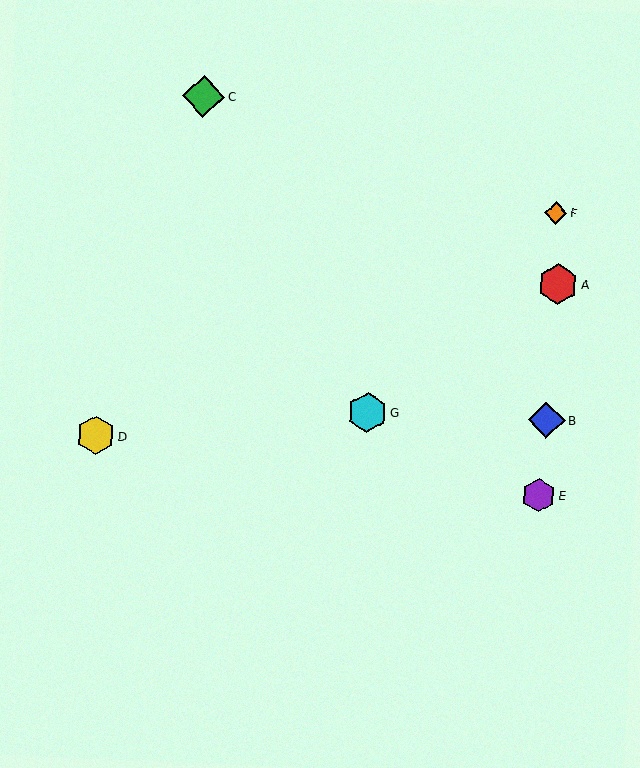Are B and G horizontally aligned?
Yes, both are at y≈420.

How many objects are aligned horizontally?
2 objects (B, G) are aligned horizontally.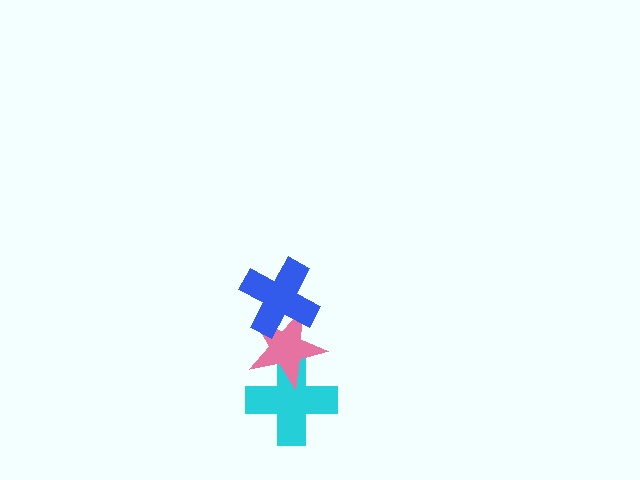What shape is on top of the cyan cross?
The pink star is on top of the cyan cross.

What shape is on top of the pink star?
The blue cross is on top of the pink star.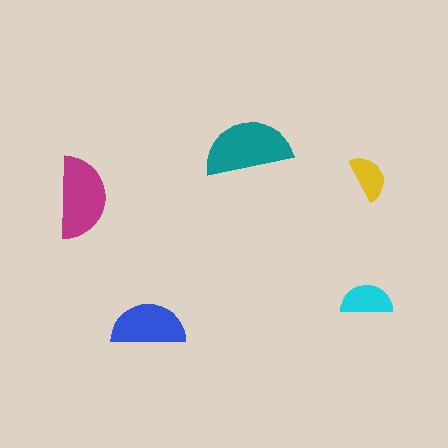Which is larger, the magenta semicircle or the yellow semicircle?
The magenta one.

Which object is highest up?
The teal semicircle is topmost.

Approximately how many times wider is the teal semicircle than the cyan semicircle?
About 1.5 times wider.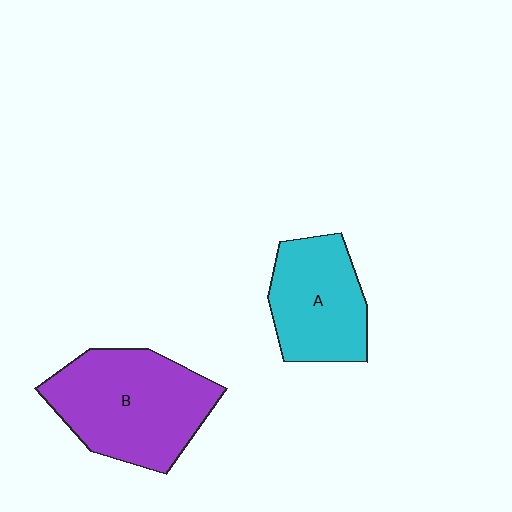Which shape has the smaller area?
Shape A (cyan).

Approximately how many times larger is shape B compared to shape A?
Approximately 1.4 times.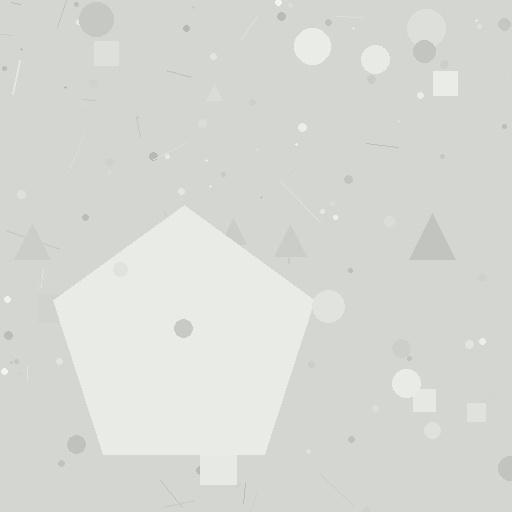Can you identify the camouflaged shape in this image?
The camouflaged shape is a pentagon.